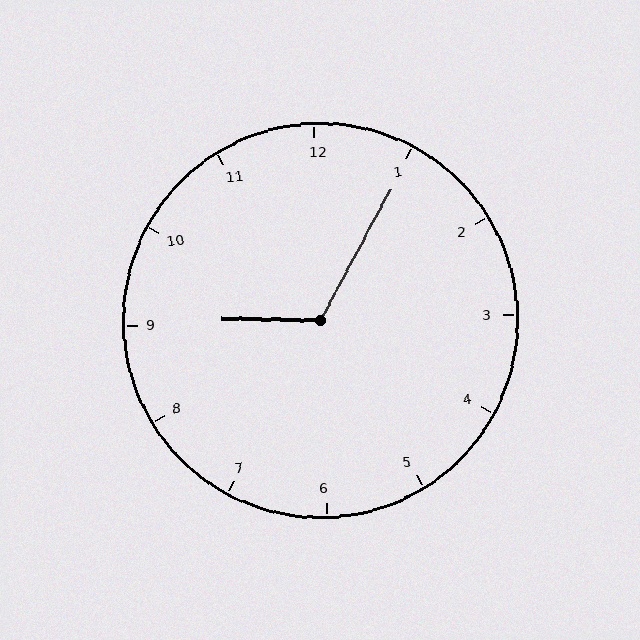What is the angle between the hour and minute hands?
Approximately 118 degrees.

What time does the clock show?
9:05.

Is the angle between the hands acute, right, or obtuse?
It is obtuse.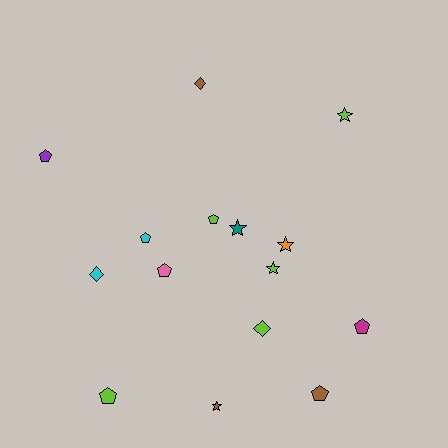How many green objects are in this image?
There are no green objects.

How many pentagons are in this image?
There are 7 pentagons.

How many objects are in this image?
There are 15 objects.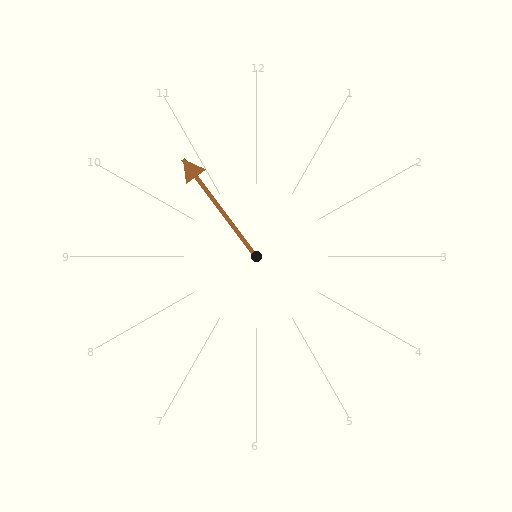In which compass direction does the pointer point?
Northwest.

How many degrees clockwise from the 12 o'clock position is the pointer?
Approximately 323 degrees.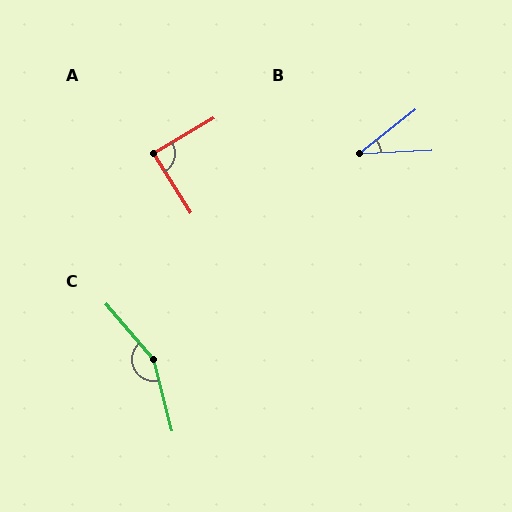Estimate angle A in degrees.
Approximately 88 degrees.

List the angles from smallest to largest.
B (36°), A (88°), C (154°).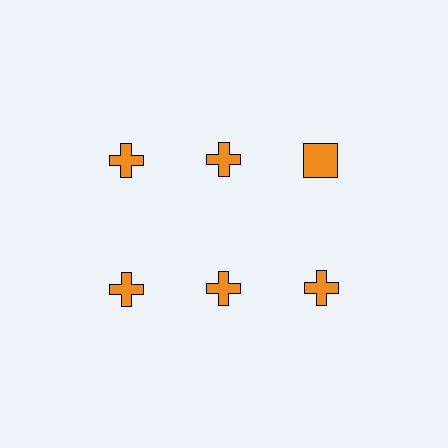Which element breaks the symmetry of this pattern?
The orange square in the top row, center column breaks the symmetry. All other shapes are orange crosses.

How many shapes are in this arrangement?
There are 6 shapes arranged in a grid pattern.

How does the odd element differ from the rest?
It has a different shape: square instead of cross.